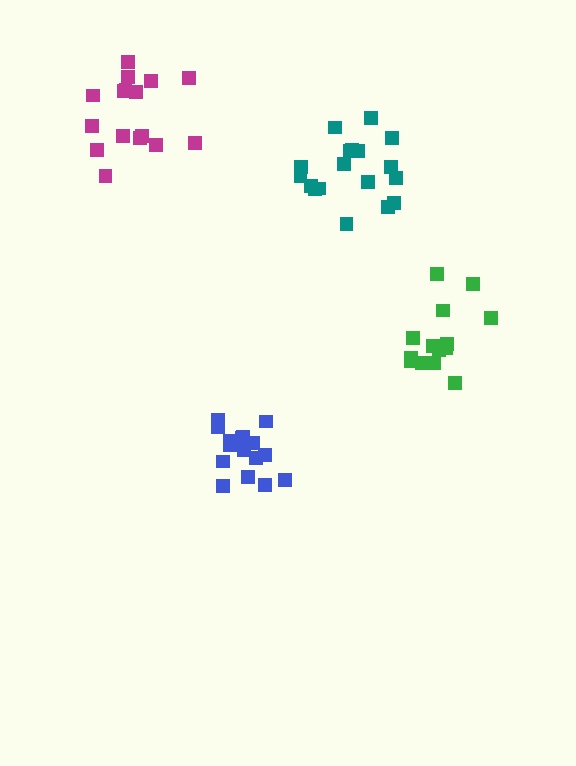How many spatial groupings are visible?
There are 4 spatial groupings.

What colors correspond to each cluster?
The clusters are colored: blue, teal, magenta, green.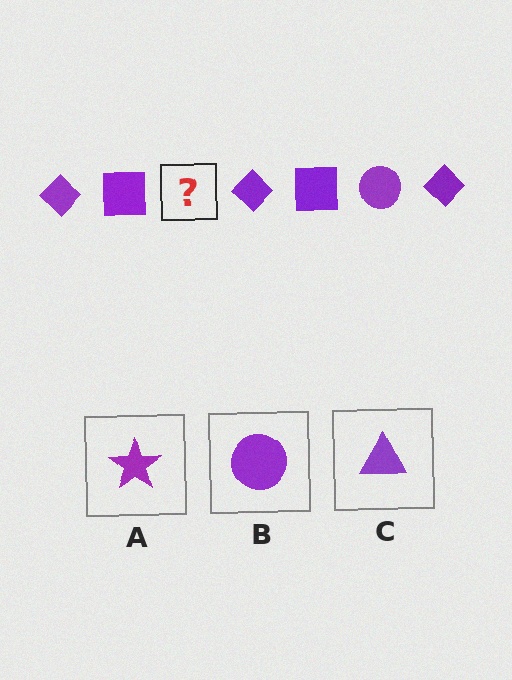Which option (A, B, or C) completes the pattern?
B.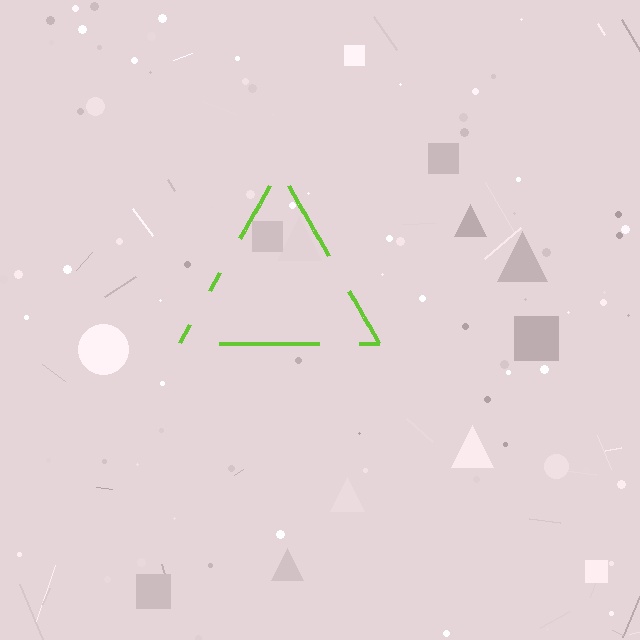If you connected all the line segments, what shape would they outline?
They would outline a triangle.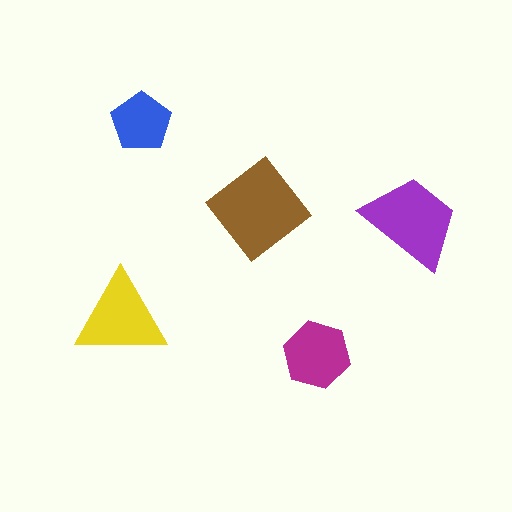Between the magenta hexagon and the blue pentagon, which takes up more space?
The magenta hexagon.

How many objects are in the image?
There are 5 objects in the image.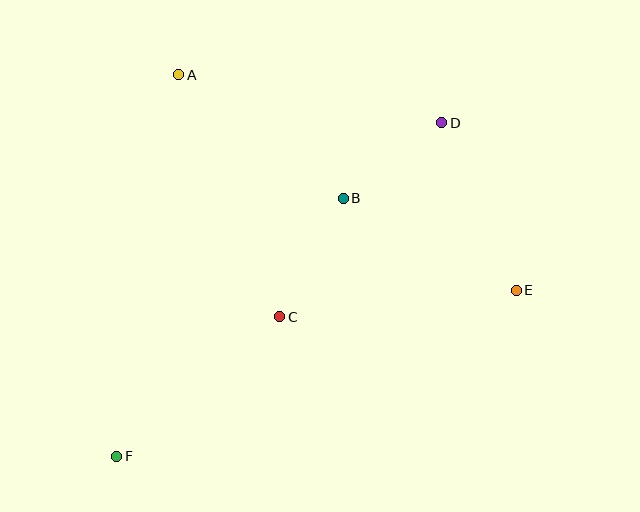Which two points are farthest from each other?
Points D and F are farthest from each other.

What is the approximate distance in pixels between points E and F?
The distance between E and F is approximately 433 pixels.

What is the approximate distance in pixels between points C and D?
The distance between C and D is approximately 253 pixels.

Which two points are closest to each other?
Points B and D are closest to each other.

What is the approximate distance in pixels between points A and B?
The distance between A and B is approximately 206 pixels.